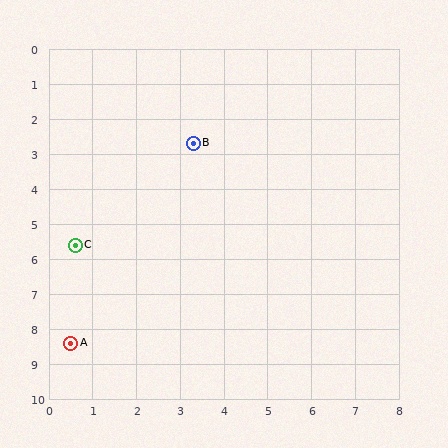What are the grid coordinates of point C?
Point C is at approximately (0.6, 5.6).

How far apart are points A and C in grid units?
Points A and C are about 2.8 grid units apart.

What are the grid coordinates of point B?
Point B is at approximately (3.3, 2.7).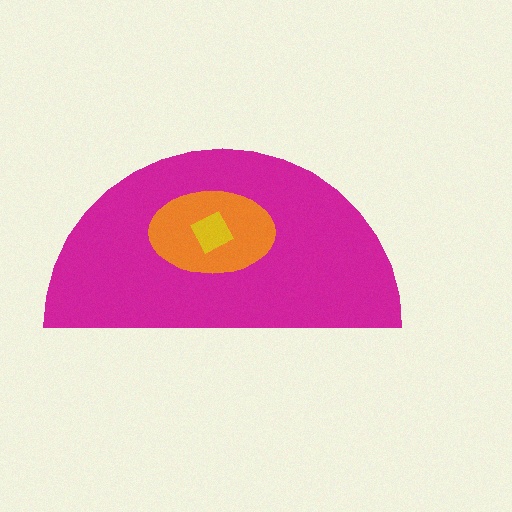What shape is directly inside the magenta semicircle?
The orange ellipse.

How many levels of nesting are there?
3.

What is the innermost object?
The yellow square.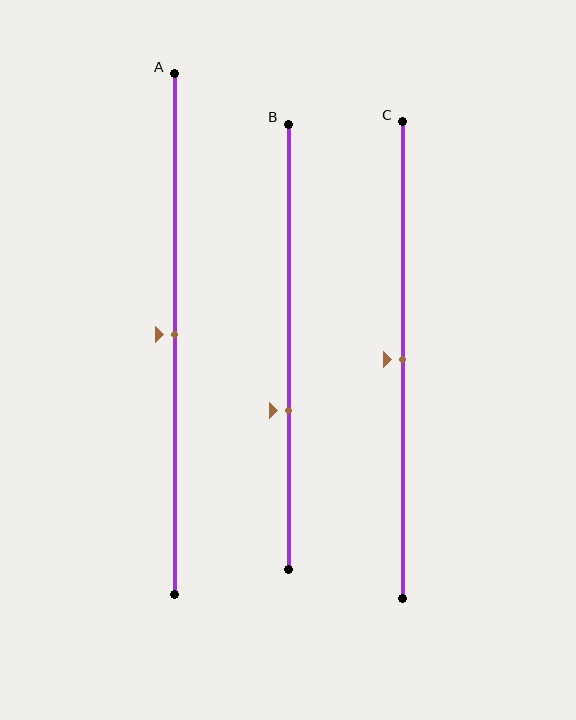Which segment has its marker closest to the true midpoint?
Segment A has its marker closest to the true midpoint.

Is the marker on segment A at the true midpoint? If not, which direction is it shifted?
Yes, the marker on segment A is at the true midpoint.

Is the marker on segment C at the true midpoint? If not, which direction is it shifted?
Yes, the marker on segment C is at the true midpoint.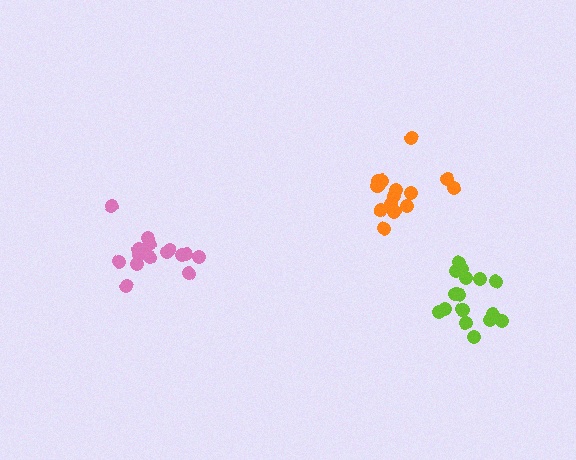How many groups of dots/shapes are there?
There are 3 groups.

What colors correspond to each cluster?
The clusters are colored: pink, lime, orange.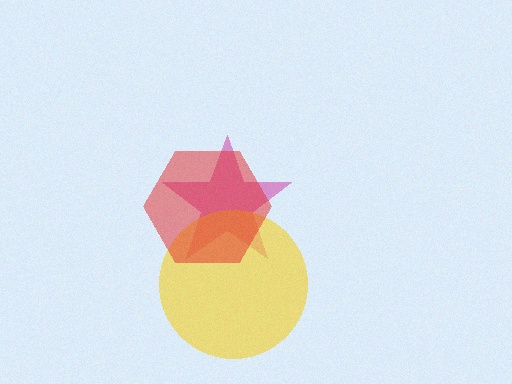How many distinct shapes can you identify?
There are 3 distinct shapes: a magenta star, a yellow circle, a red hexagon.